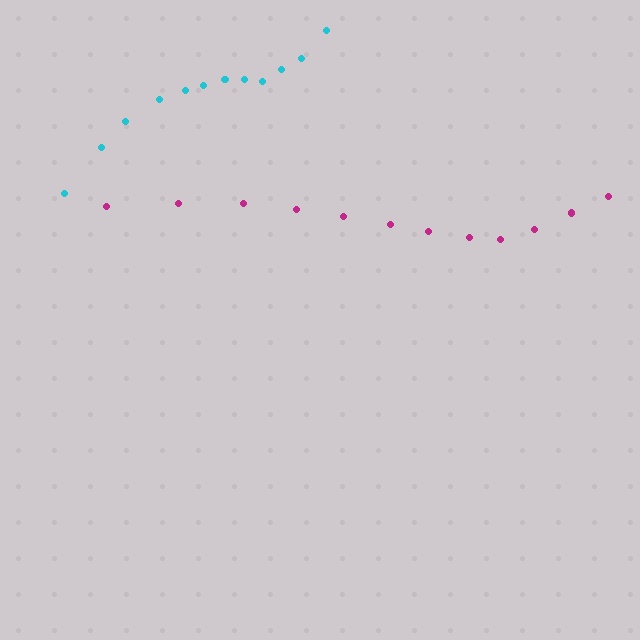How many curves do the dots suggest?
There are 2 distinct paths.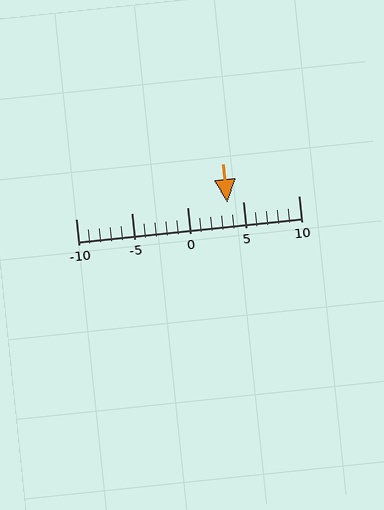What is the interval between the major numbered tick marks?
The major tick marks are spaced 5 units apart.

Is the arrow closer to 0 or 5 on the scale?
The arrow is closer to 5.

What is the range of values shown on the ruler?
The ruler shows values from -10 to 10.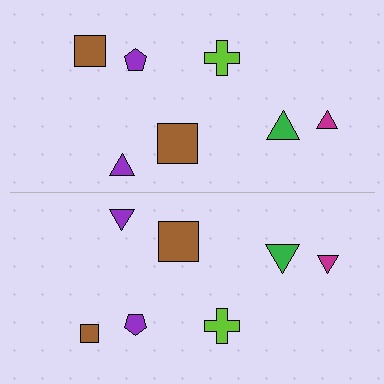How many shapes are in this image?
There are 14 shapes in this image.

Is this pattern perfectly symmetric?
No, the pattern is not perfectly symmetric. The brown square on the bottom side has a different size than its mirror counterpart.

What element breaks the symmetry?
The brown square on the bottom side has a different size than its mirror counterpart.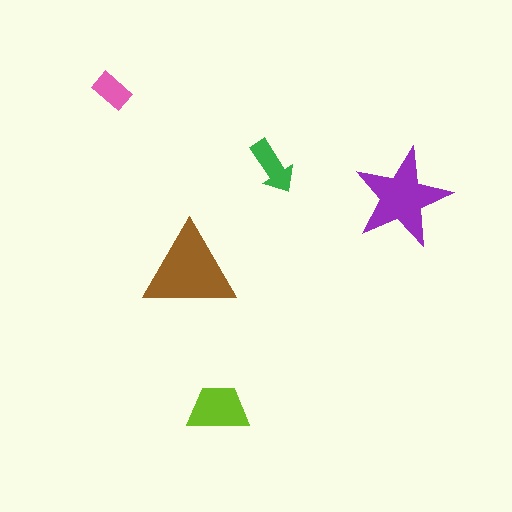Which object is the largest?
The brown triangle.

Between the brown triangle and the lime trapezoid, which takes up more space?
The brown triangle.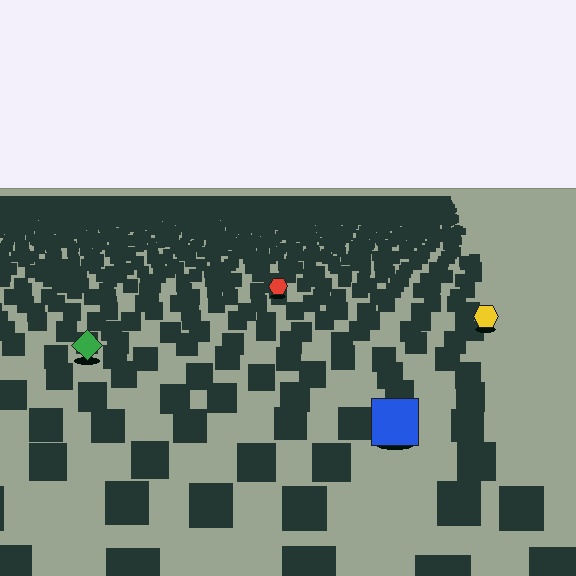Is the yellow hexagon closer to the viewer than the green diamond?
No. The green diamond is closer — you can tell from the texture gradient: the ground texture is coarser near it.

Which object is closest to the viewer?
The blue square is closest. The texture marks near it are larger and more spread out.